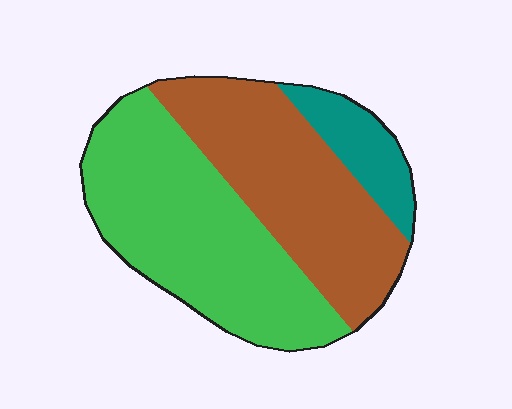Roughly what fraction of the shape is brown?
Brown covers around 40% of the shape.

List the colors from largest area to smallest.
From largest to smallest: green, brown, teal.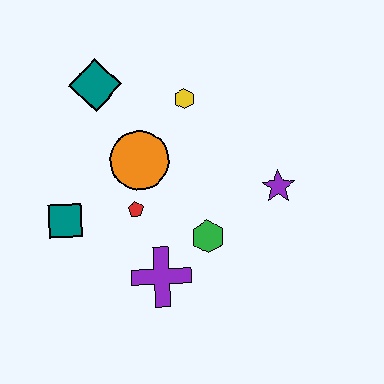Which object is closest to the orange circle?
The red pentagon is closest to the orange circle.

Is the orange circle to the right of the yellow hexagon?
No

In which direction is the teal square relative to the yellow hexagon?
The teal square is to the left of the yellow hexagon.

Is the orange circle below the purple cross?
No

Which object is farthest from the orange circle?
The purple star is farthest from the orange circle.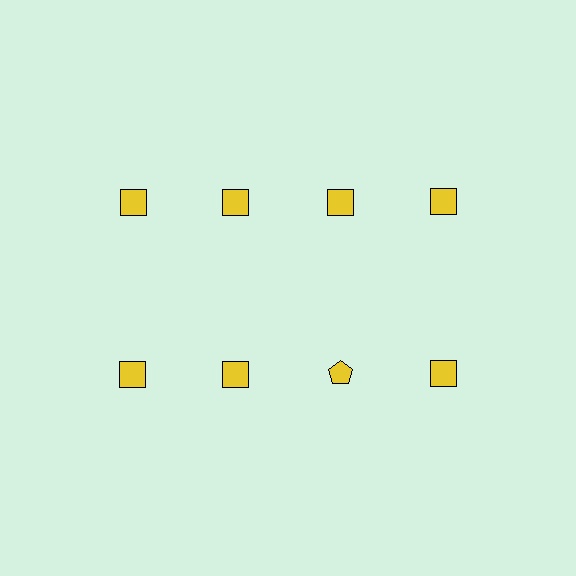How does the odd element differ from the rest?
It has a different shape: pentagon instead of square.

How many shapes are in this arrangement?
There are 8 shapes arranged in a grid pattern.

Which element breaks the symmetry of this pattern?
The yellow pentagon in the second row, center column breaks the symmetry. All other shapes are yellow squares.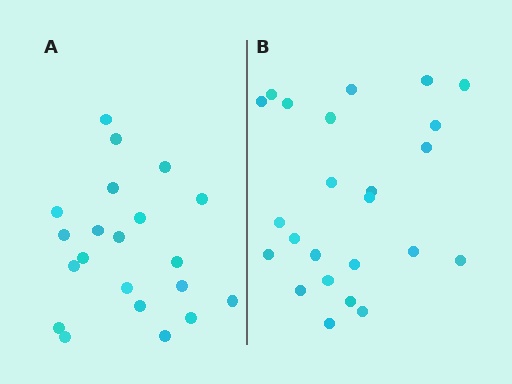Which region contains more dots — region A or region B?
Region B (the right region) has more dots.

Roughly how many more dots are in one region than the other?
Region B has just a few more — roughly 2 or 3 more dots than region A.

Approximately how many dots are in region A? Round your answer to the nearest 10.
About 20 dots. (The exact count is 21, which rounds to 20.)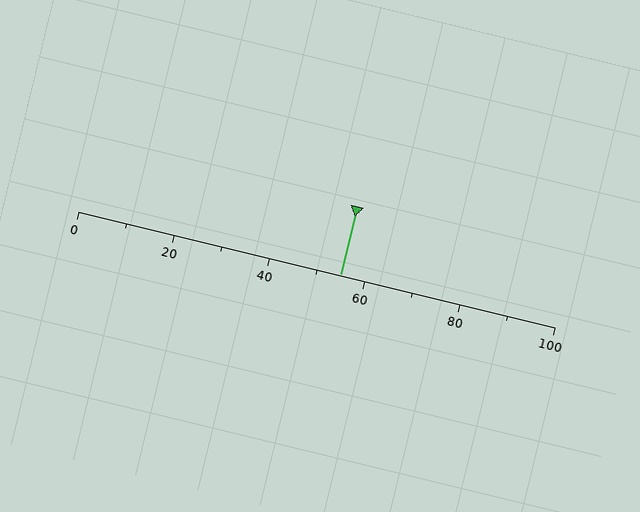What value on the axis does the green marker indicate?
The marker indicates approximately 55.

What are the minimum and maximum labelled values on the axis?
The axis runs from 0 to 100.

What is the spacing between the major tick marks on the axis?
The major ticks are spaced 20 apart.